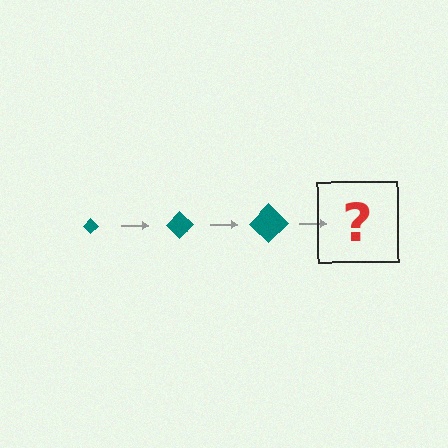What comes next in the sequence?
The next element should be a teal diamond, larger than the previous one.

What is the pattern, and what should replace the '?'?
The pattern is that the diamond gets progressively larger each step. The '?' should be a teal diamond, larger than the previous one.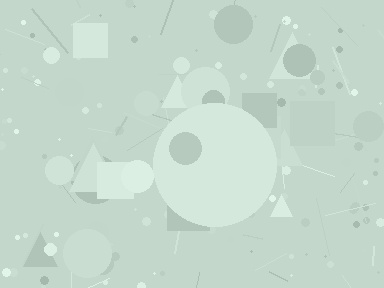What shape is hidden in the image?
A circle is hidden in the image.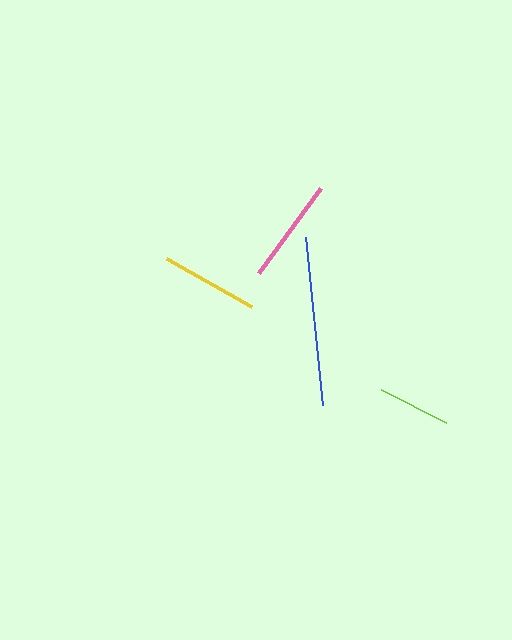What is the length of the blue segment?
The blue segment is approximately 169 pixels long.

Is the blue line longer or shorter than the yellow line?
The blue line is longer than the yellow line.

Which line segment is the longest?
The blue line is the longest at approximately 169 pixels.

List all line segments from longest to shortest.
From longest to shortest: blue, pink, yellow, lime.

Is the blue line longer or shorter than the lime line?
The blue line is longer than the lime line.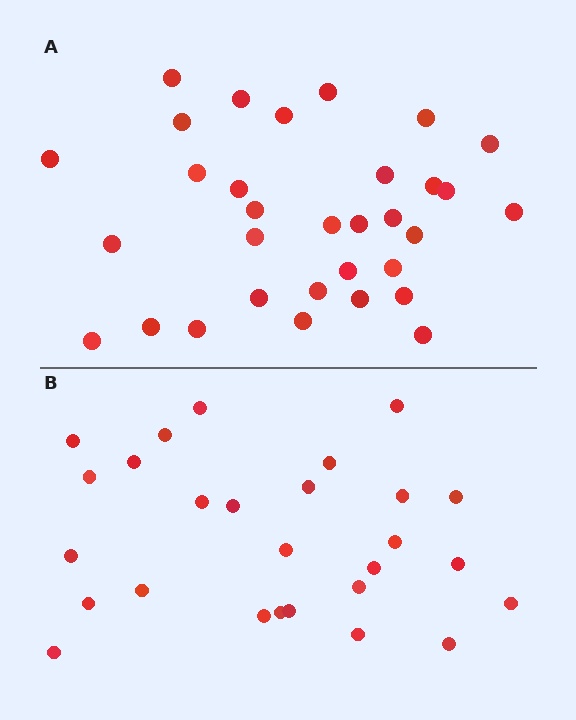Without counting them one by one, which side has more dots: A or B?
Region A (the top region) has more dots.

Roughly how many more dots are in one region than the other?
Region A has about 5 more dots than region B.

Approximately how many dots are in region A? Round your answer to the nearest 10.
About 30 dots. (The exact count is 32, which rounds to 30.)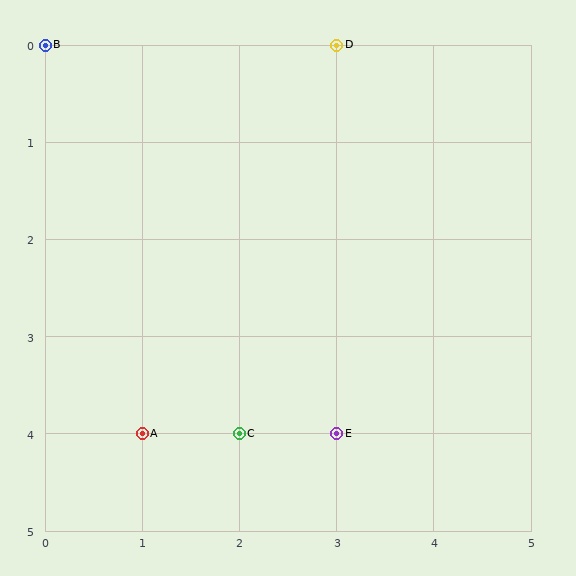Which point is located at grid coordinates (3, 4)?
Point E is at (3, 4).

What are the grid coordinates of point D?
Point D is at grid coordinates (3, 0).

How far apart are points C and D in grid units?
Points C and D are 1 column and 4 rows apart (about 4.1 grid units diagonally).